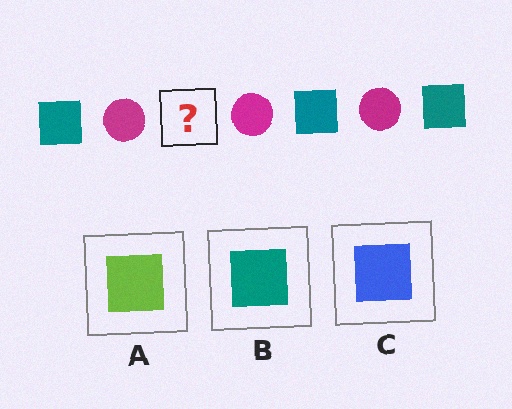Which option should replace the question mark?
Option B.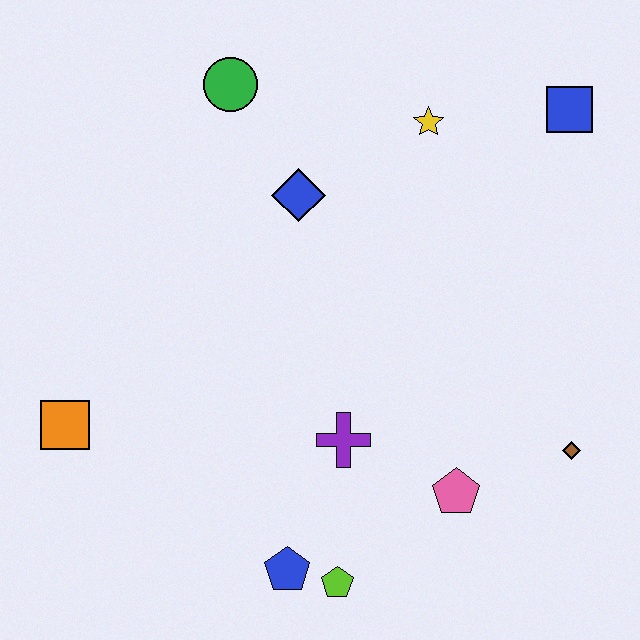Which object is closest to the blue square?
The yellow star is closest to the blue square.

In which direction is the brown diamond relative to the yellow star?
The brown diamond is below the yellow star.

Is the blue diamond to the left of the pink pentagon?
Yes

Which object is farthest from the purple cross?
The blue square is farthest from the purple cross.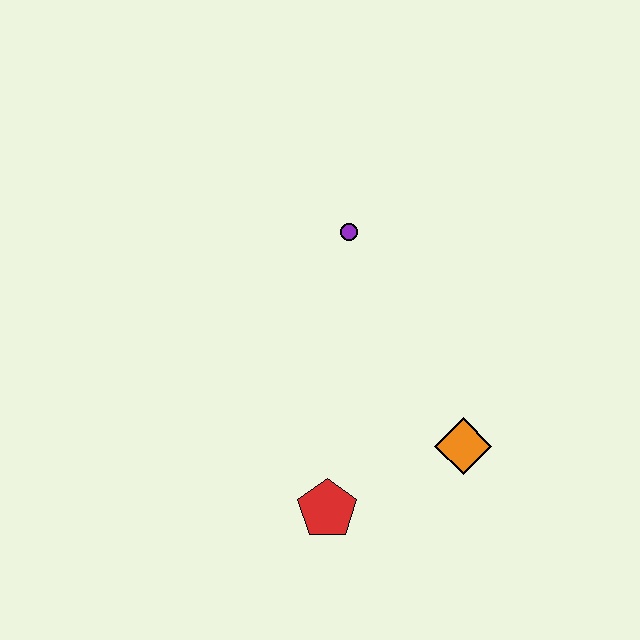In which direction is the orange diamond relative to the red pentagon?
The orange diamond is to the right of the red pentagon.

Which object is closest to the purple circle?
The orange diamond is closest to the purple circle.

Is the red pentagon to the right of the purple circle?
No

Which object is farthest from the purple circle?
The red pentagon is farthest from the purple circle.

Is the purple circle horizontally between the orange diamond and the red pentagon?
Yes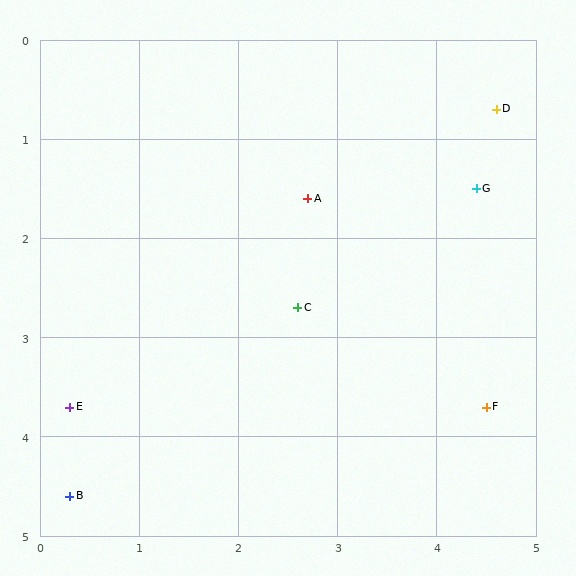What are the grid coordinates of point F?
Point F is at approximately (4.5, 3.7).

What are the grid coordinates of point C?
Point C is at approximately (2.6, 2.7).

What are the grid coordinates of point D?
Point D is at approximately (4.6, 0.7).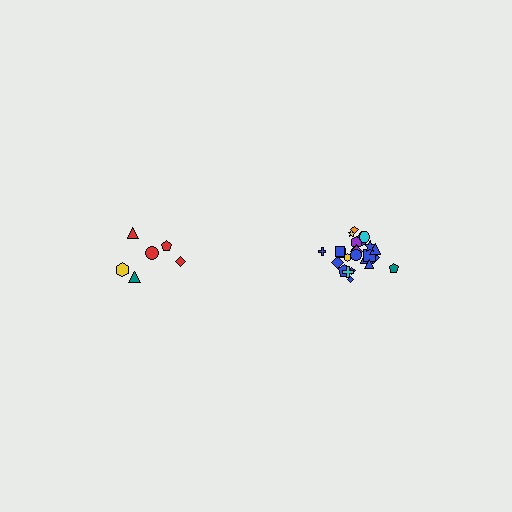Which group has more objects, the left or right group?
The right group.